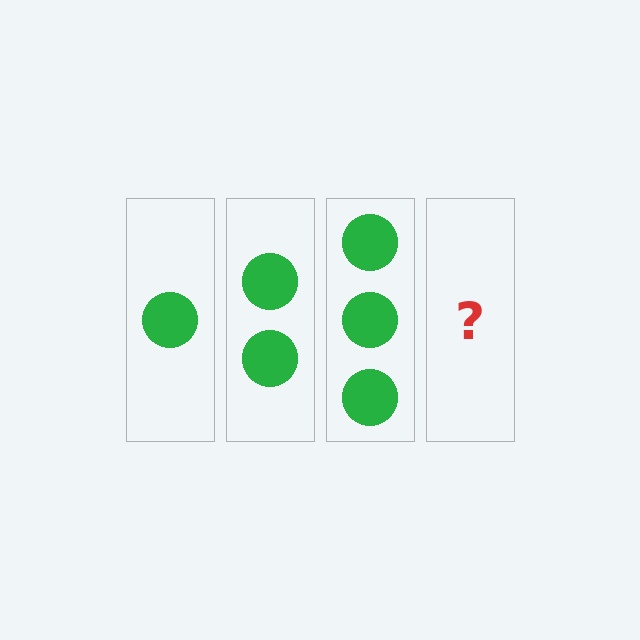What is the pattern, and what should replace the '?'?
The pattern is that each step adds one more circle. The '?' should be 4 circles.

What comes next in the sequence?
The next element should be 4 circles.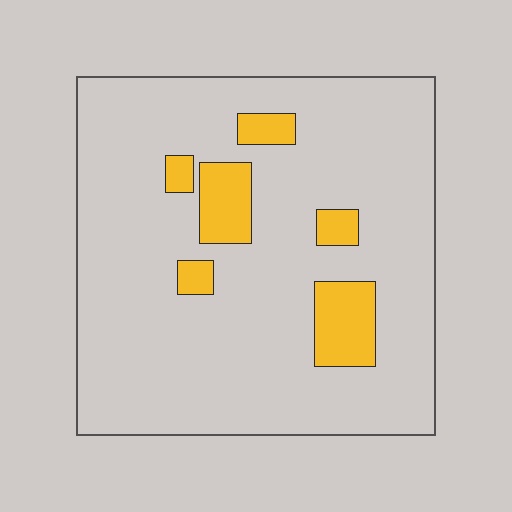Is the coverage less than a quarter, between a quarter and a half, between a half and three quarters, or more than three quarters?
Less than a quarter.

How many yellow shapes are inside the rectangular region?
6.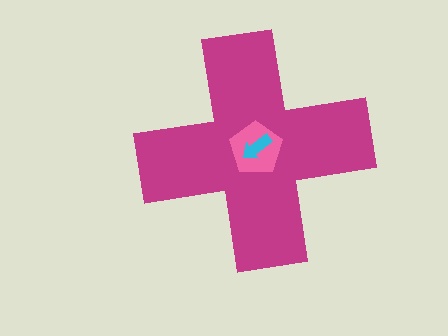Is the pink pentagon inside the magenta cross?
Yes.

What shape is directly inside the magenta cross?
The pink pentagon.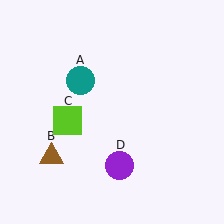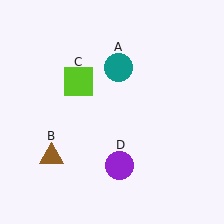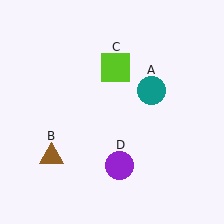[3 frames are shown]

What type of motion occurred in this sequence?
The teal circle (object A), lime square (object C) rotated clockwise around the center of the scene.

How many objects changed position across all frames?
2 objects changed position: teal circle (object A), lime square (object C).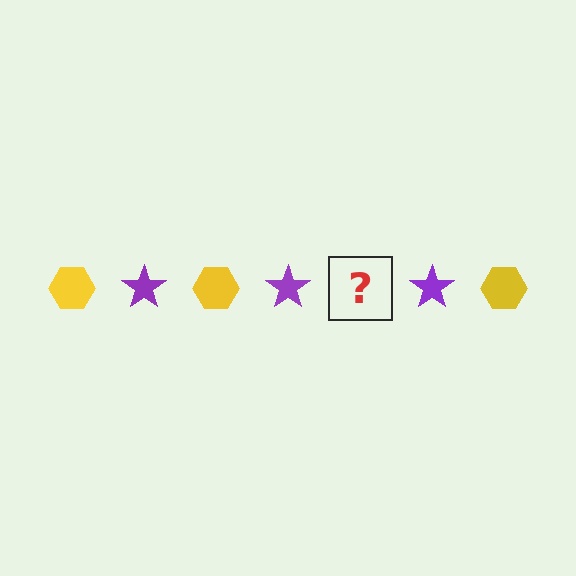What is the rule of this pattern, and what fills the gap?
The rule is that the pattern alternates between yellow hexagon and purple star. The gap should be filled with a yellow hexagon.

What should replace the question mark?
The question mark should be replaced with a yellow hexagon.